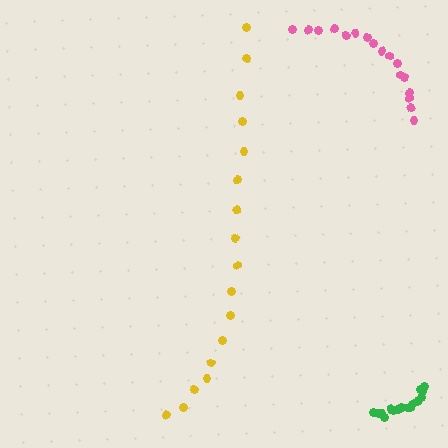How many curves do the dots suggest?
There are 3 distinct paths.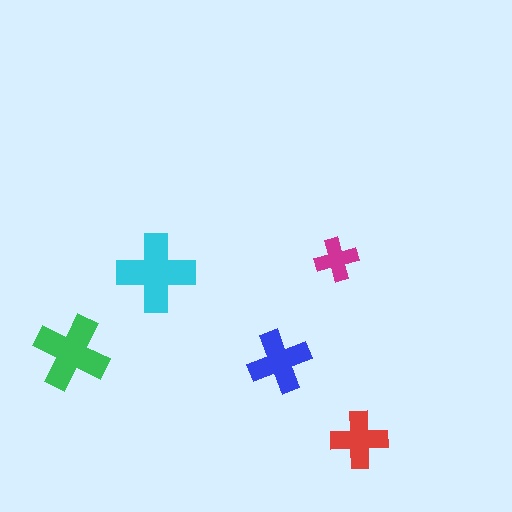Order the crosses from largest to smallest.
the cyan one, the green one, the blue one, the red one, the magenta one.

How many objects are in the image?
There are 5 objects in the image.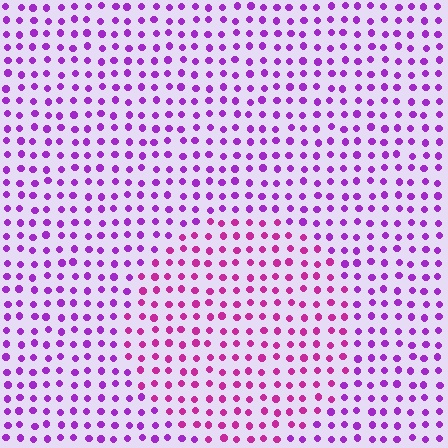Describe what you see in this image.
The image is filled with small purple elements in a uniform arrangement. A circle-shaped region is visible where the elements are tinted to a slightly different hue, forming a subtle color boundary.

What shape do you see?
I see a circle.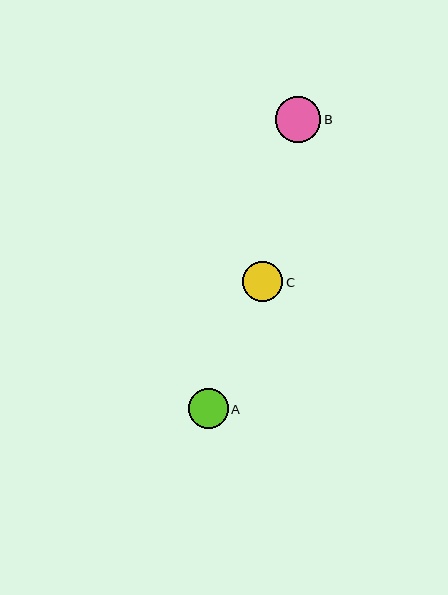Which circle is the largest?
Circle B is the largest with a size of approximately 46 pixels.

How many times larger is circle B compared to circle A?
Circle B is approximately 1.1 times the size of circle A.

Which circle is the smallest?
Circle A is the smallest with a size of approximately 40 pixels.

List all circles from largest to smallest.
From largest to smallest: B, C, A.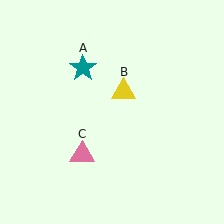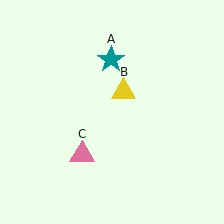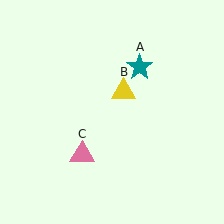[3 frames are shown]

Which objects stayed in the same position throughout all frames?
Yellow triangle (object B) and pink triangle (object C) remained stationary.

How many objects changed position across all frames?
1 object changed position: teal star (object A).